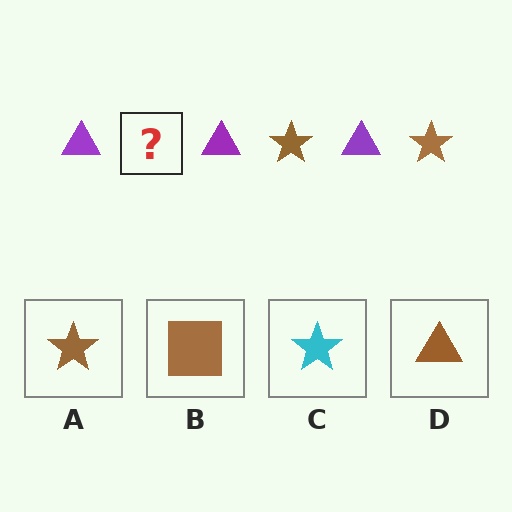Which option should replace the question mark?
Option A.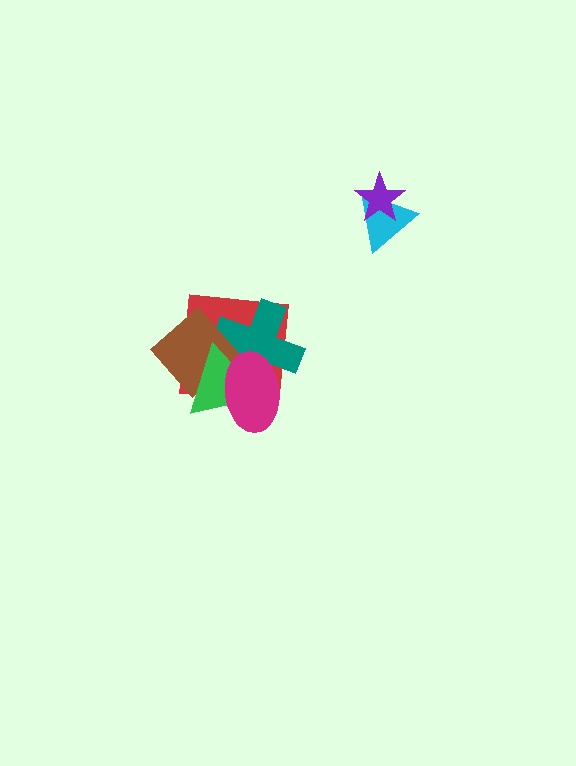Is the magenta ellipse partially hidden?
No, no other shape covers it.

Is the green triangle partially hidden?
Yes, it is partially covered by another shape.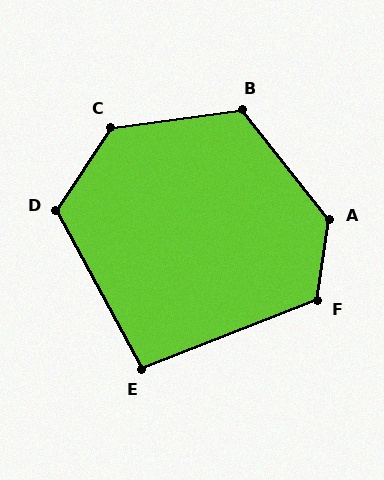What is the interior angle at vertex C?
Approximately 131 degrees (obtuse).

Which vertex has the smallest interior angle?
E, at approximately 97 degrees.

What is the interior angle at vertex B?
Approximately 121 degrees (obtuse).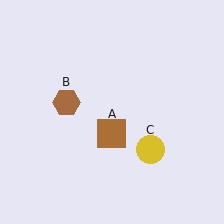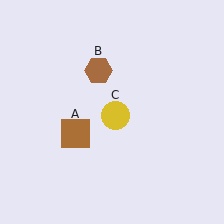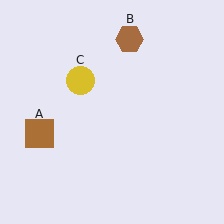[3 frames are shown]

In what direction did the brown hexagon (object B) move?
The brown hexagon (object B) moved up and to the right.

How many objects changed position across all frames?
3 objects changed position: brown square (object A), brown hexagon (object B), yellow circle (object C).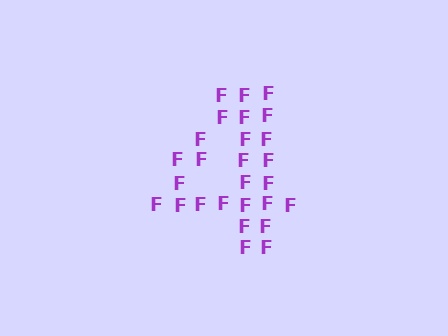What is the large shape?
The large shape is the digit 4.